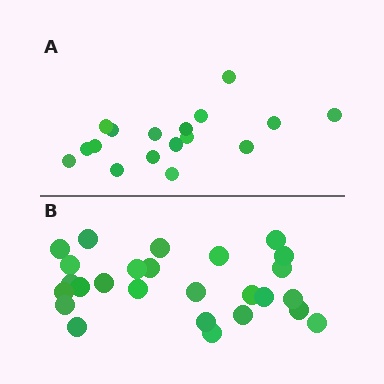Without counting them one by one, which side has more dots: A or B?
Region B (the bottom region) has more dots.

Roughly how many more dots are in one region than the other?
Region B has roughly 8 or so more dots than region A.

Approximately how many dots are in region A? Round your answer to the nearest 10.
About 20 dots. (The exact count is 17, which rounds to 20.)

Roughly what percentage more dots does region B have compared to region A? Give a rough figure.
About 55% more.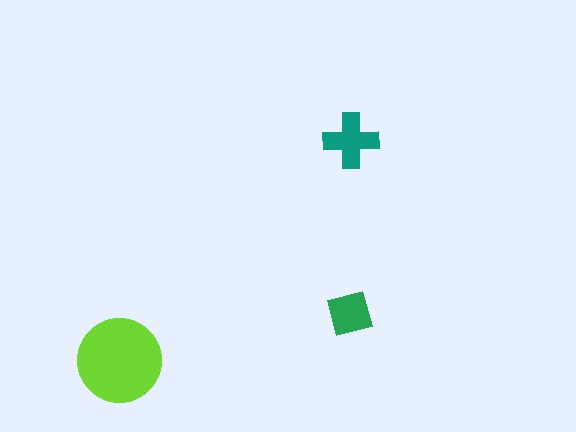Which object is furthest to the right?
The teal cross is rightmost.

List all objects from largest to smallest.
The lime circle, the teal cross, the green square.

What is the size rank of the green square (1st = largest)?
3rd.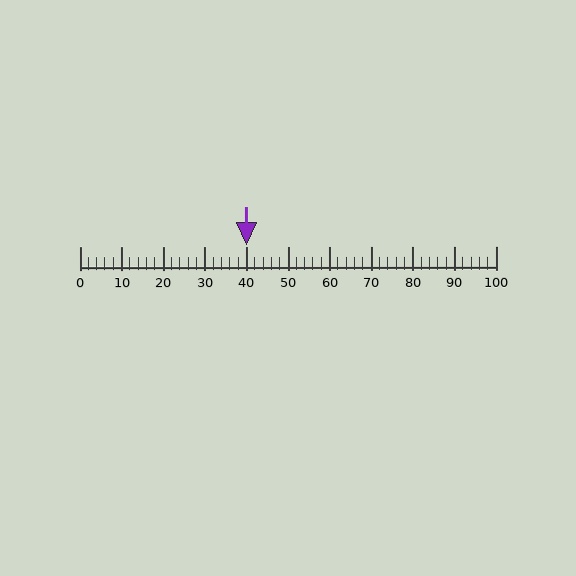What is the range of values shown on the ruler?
The ruler shows values from 0 to 100.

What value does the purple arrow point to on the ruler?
The purple arrow points to approximately 40.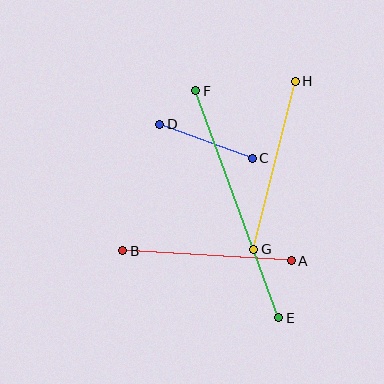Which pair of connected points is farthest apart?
Points E and F are farthest apart.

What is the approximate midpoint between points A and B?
The midpoint is at approximately (207, 256) pixels.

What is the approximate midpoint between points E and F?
The midpoint is at approximately (237, 204) pixels.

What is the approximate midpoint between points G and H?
The midpoint is at approximately (275, 165) pixels.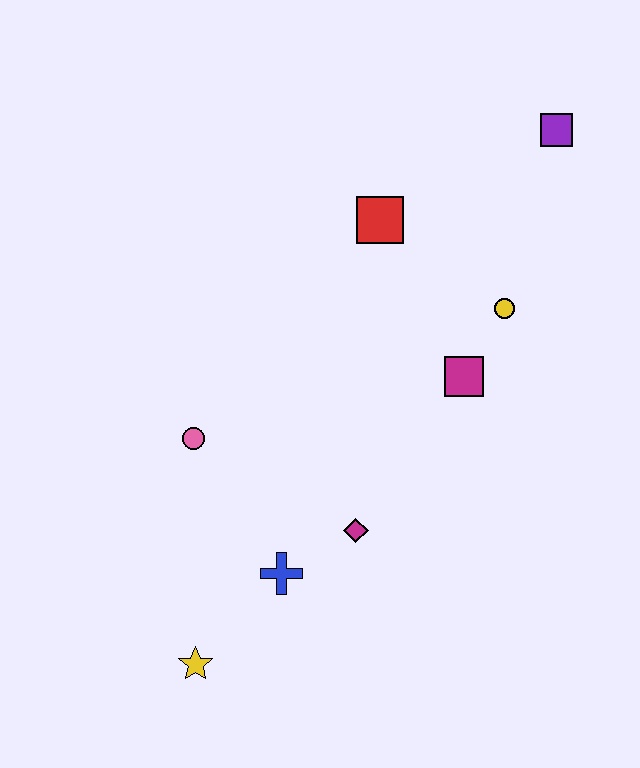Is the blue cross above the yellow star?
Yes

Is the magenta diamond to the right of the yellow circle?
No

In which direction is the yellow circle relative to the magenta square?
The yellow circle is above the magenta square.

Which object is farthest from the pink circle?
The purple square is farthest from the pink circle.